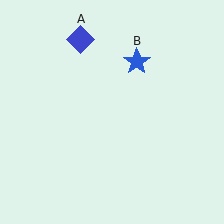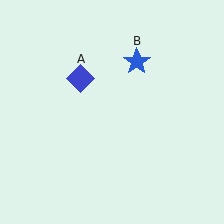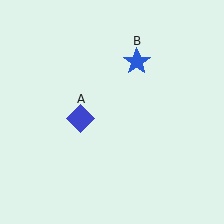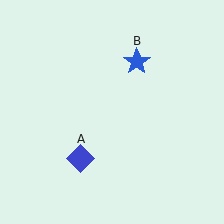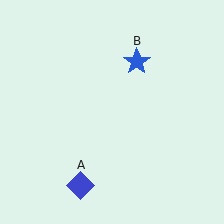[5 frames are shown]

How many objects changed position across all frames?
1 object changed position: blue diamond (object A).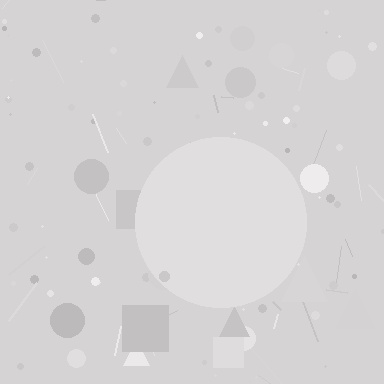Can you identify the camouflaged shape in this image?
The camouflaged shape is a circle.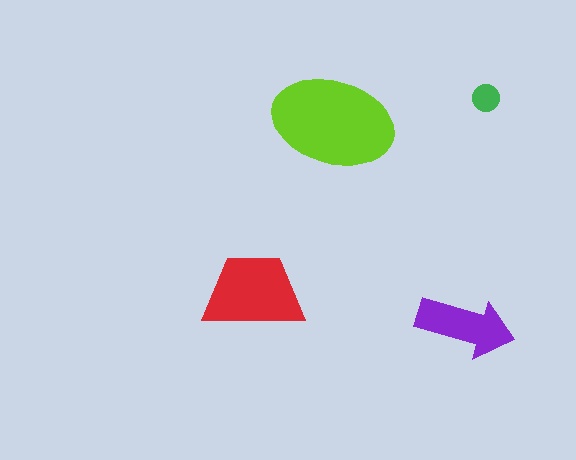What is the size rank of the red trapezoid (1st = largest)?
2nd.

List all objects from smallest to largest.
The green circle, the purple arrow, the red trapezoid, the lime ellipse.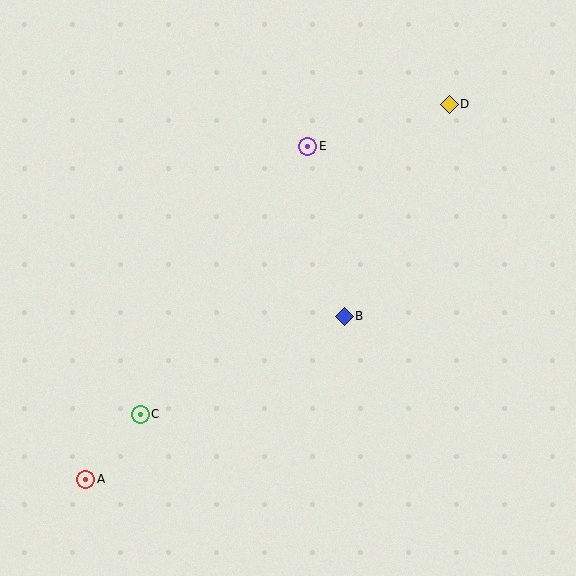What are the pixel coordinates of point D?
Point D is at (449, 104).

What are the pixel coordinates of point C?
Point C is at (140, 414).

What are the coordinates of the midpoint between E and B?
The midpoint between E and B is at (326, 231).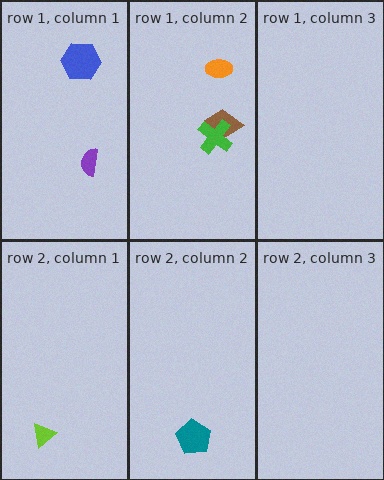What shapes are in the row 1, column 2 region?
The brown trapezoid, the green cross, the orange ellipse.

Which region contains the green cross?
The row 1, column 2 region.